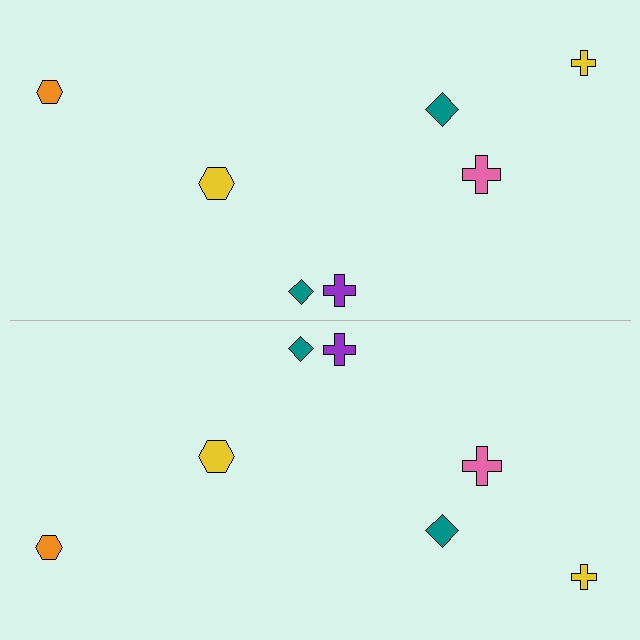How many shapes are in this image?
There are 14 shapes in this image.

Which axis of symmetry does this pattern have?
The pattern has a horizontal axis of symmetry running through the center of the image.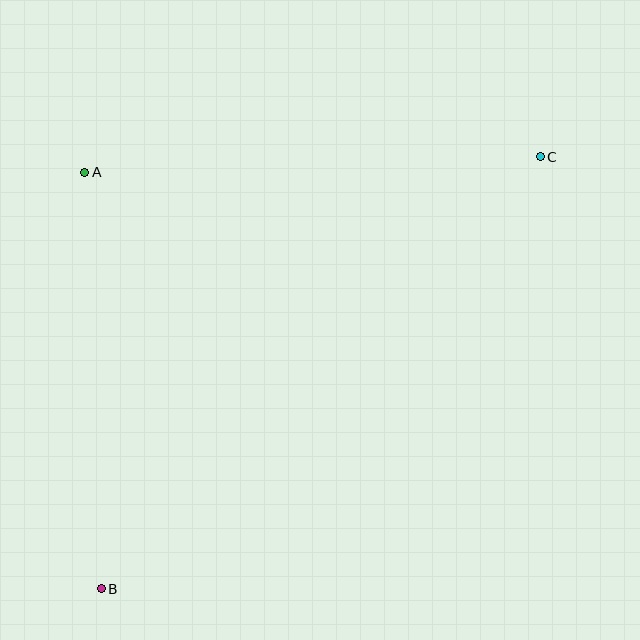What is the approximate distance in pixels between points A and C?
The distance between A and C is approximately 456 pixels.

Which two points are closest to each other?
Points A and B are closest to each other.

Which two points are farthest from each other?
Points B and C are farthest from each other.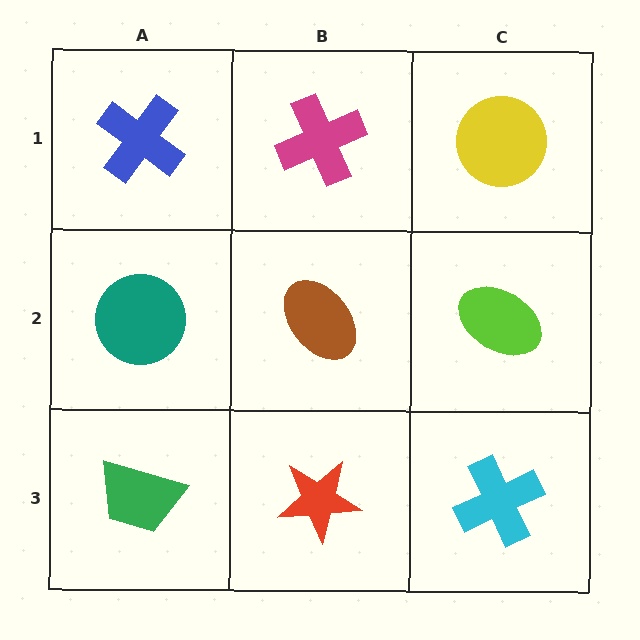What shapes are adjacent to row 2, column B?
A magenta cross (row 1, column B), a red star (row 3, column B), a teal circle (row 2, column A), a lime ellipse (row 2, column C).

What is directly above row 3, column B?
A brown ellipse.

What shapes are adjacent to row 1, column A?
A teal circle (row 2, column A), a magenta cross (row 1, column B).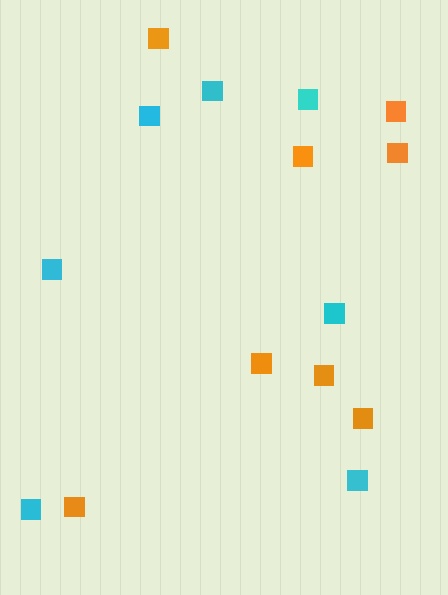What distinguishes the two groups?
There are 2 groups: one group of orange squares (8) and one group of cyan squares (7).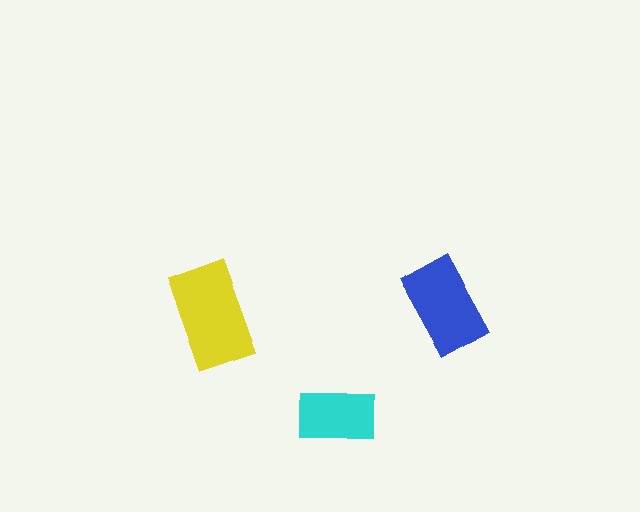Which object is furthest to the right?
The blue rectangle is rightmost.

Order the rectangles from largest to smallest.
the yellow one, the blue one, the cyan one.